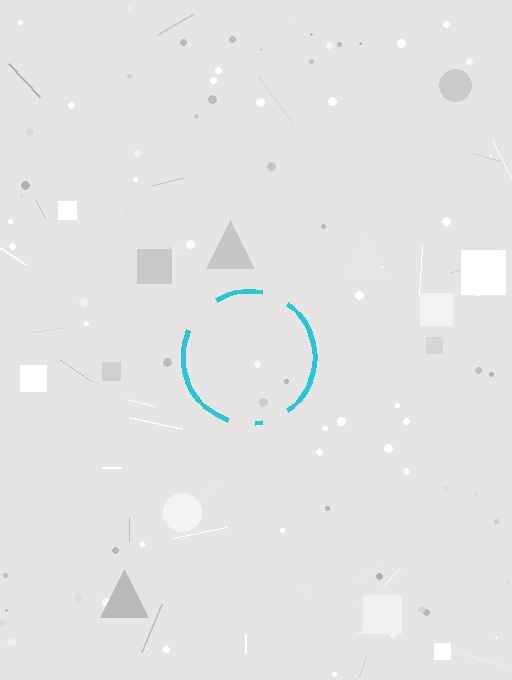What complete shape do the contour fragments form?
The contour fragments form a circle.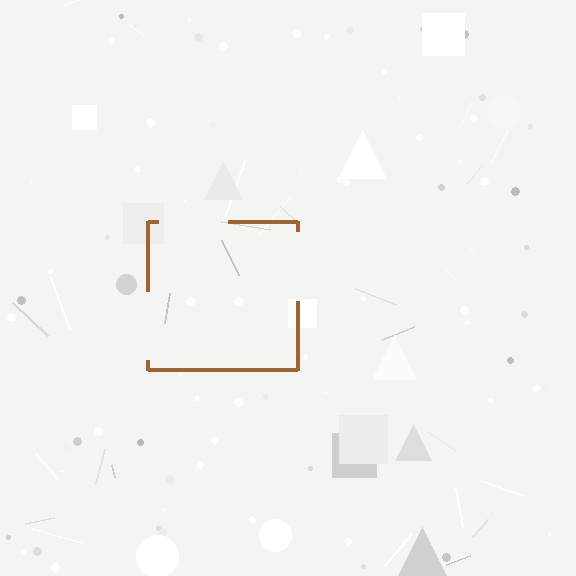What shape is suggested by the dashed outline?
The dashed outline suggests a square.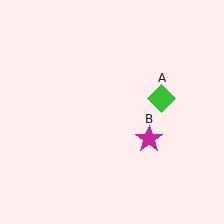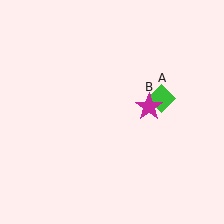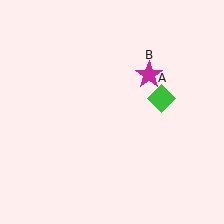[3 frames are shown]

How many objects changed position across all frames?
1 object changed position: magenta star (object B).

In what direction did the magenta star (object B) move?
The magenta star (object B) moved up.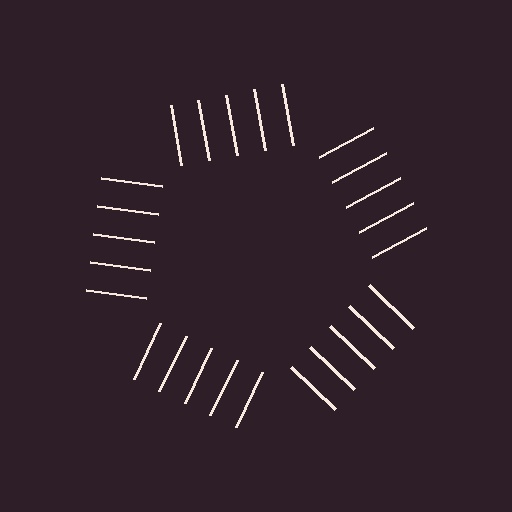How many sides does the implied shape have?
5 sides — the line-ends trace a pentagon.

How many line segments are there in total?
25 — 5 along each of the 5 edges.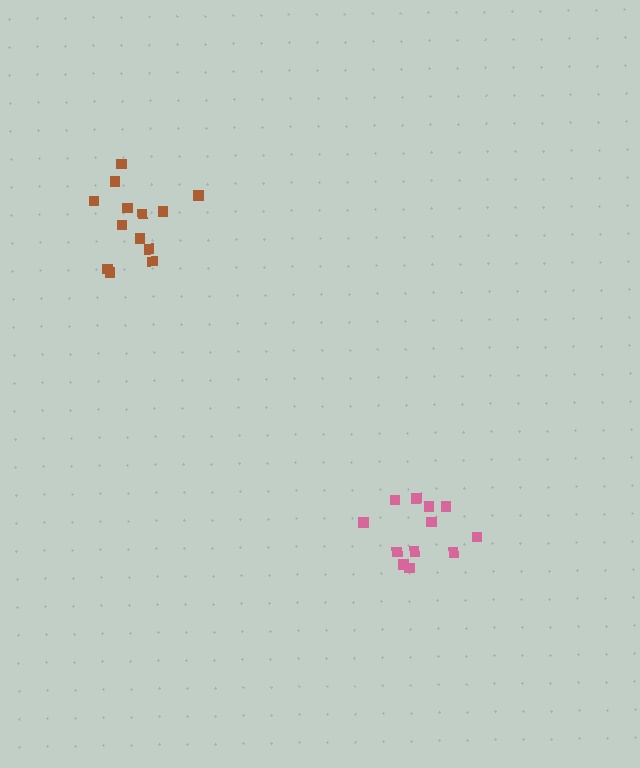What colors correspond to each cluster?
The clusters are colored: brown, pink.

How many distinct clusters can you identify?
There are 2 distinct clusters.